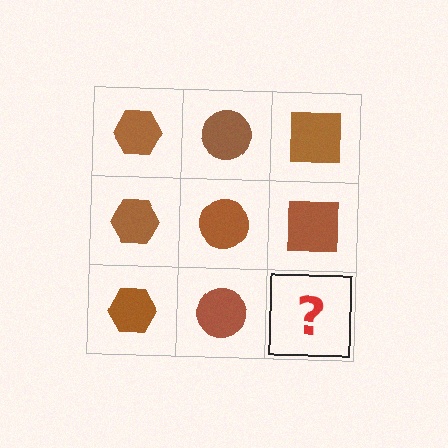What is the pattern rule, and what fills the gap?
The rule is that each column has a consistent shape. The gap should be filled with a brown square.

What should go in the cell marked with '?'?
The missing cell should contain a brown square.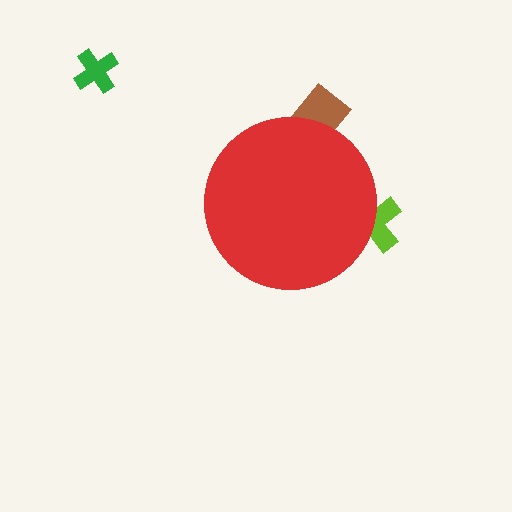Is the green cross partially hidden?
No, the green cross is fully visible.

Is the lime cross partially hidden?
Yes, the lime cross is partially hidden behind the red circle.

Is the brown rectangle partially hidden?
Yes, the brown rectangle is partially hidden behind the red circle.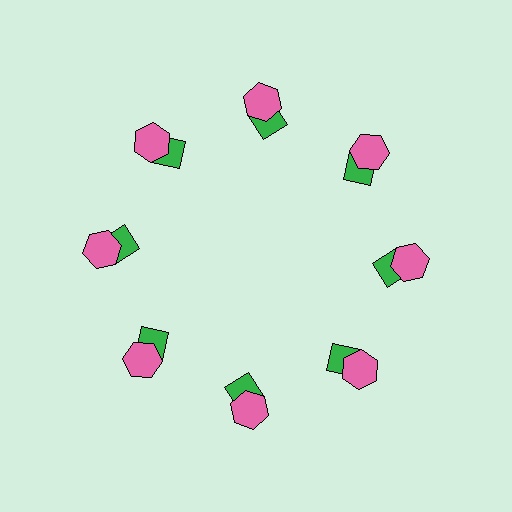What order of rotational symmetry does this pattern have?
This pattern has 8-fold rotational symmetry.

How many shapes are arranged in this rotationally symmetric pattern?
There are 16 shapes, arranged in 8 groups of 2.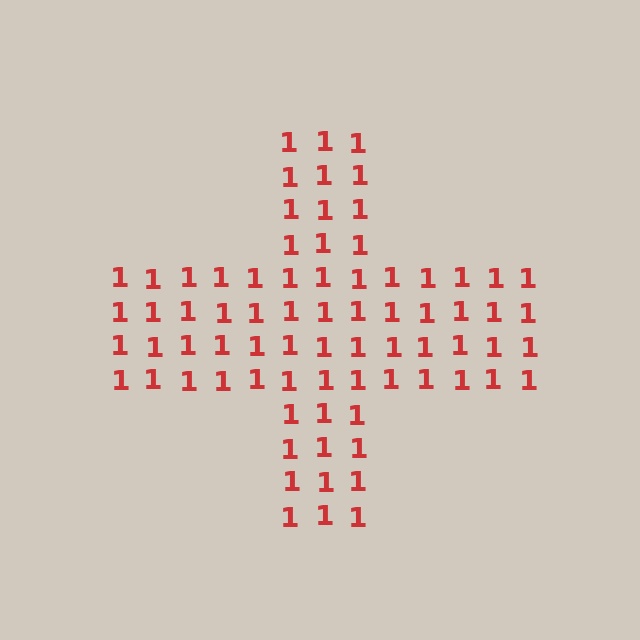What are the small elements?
The small elements are digit 1's.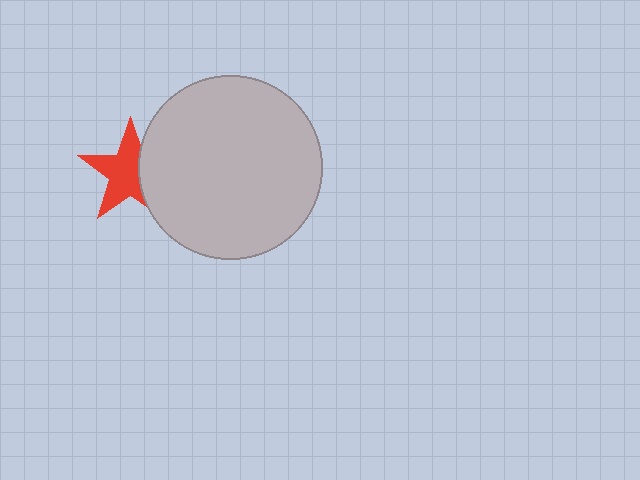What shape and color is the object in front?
The object in front is a light gray circle.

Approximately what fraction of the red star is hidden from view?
Roughly 33% of the red star is hidden behind the light gray circle.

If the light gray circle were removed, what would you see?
You would see the complete red star.